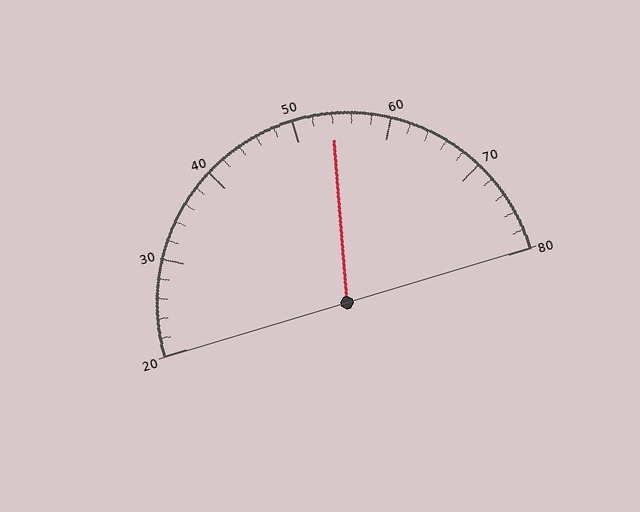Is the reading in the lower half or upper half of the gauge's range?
The reading is in the upper half of the range (20 to 80).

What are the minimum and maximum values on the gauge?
The gauge ranges from 20 to 80.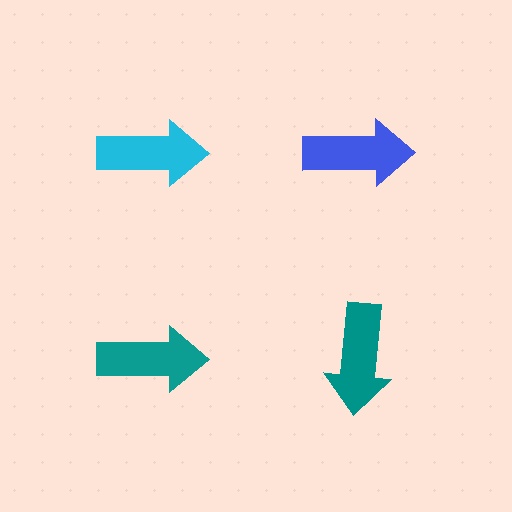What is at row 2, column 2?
A teal arrow.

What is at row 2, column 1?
A teal arrow.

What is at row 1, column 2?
A blue arrow.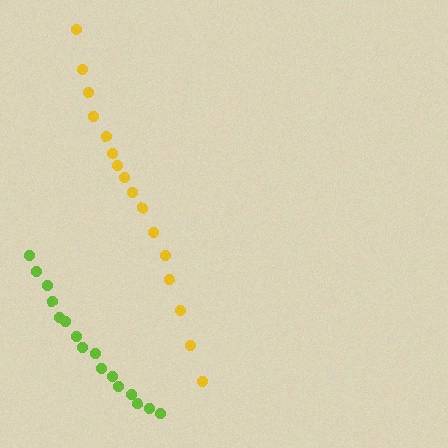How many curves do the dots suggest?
There are 2 distinct paths.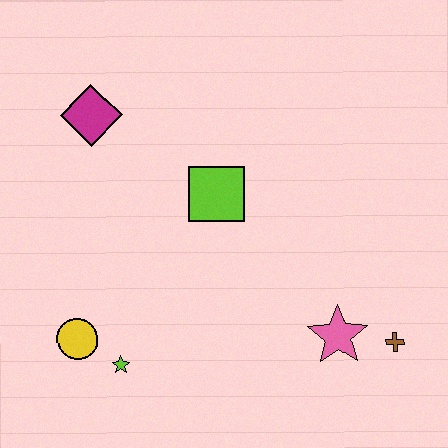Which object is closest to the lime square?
The magenta diamond is closest to the lime square.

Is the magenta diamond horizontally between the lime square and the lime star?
No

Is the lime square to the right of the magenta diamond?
Yes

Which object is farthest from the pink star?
The magenta diamond is farthest from the pink star.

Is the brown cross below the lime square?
Yes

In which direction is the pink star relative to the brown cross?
The pink star is to the left of the brown cross.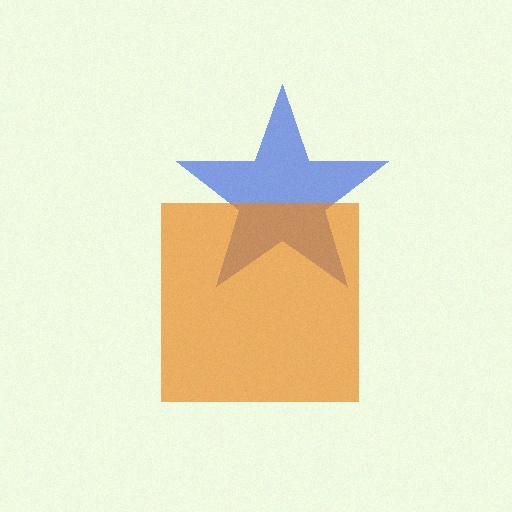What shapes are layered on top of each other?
The layered shapes are: a blue star, an orange square.